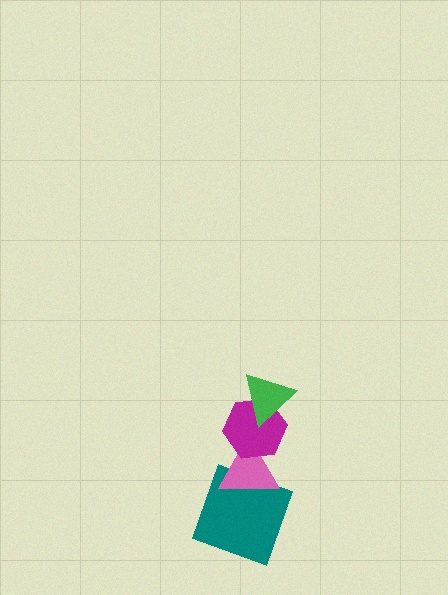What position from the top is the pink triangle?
The pink triangle is 3rd from the top.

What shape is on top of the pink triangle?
The magenta hexagon is on top of the pink triangle.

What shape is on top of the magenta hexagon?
The green triangle is on top of the magenta hexagon.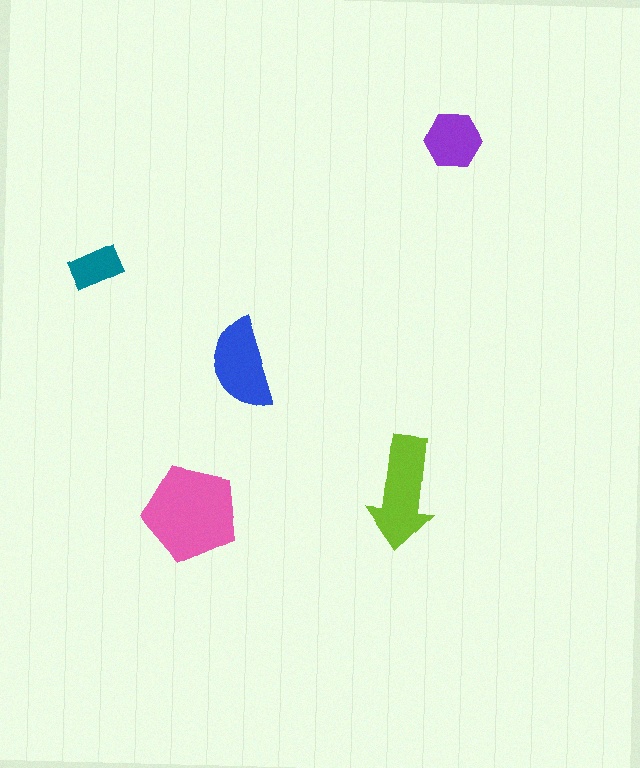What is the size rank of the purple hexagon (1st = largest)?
4th.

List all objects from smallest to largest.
The teal rectangle, the purple hexagon, the blue semicircle, the lime arrow, the pink pentagon.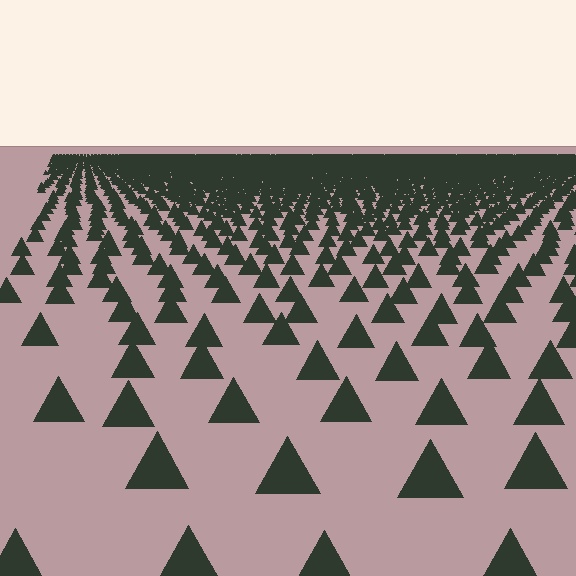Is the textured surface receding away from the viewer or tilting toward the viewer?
The surface is receding away from the viewer. Texture elements get smaller and denser toward the top.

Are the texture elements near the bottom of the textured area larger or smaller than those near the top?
Larger. Near the bottom, elements are closer to the viewer and appear at a bigger on-screen size.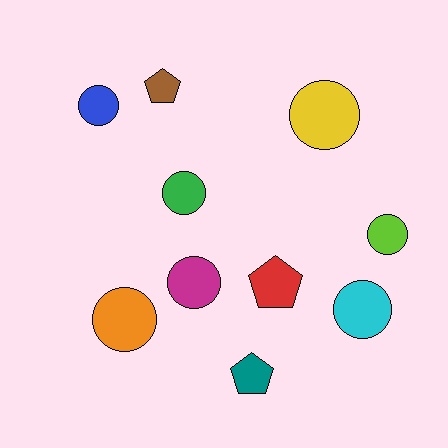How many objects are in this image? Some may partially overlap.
There are 10 objects.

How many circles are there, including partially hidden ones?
There are 7 circles.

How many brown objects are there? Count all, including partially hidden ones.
There is 1 brown object.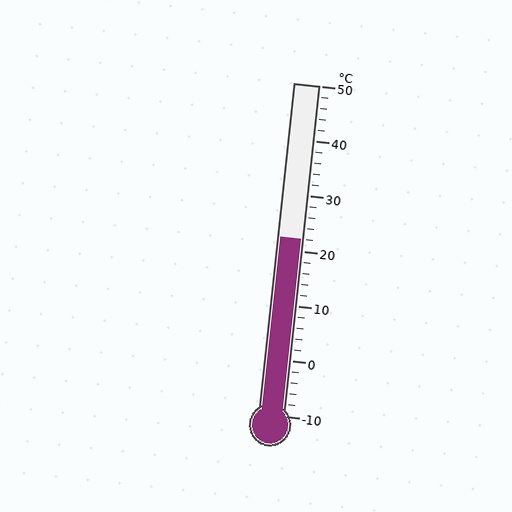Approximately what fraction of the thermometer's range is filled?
The thermometer is filled to approximately 55% of its range.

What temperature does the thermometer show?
The thermometer shows approximately 22°C.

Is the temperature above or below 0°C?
The temperature is above 0°C.